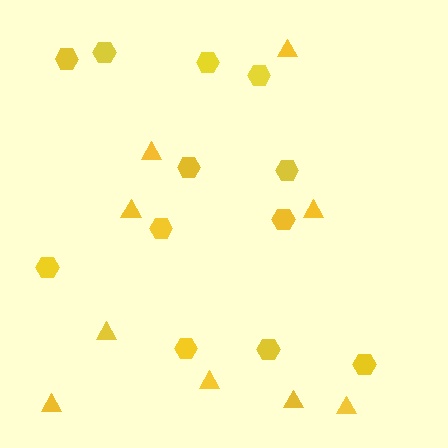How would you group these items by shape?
There are 2 groups: one group of hexagons (12) and one group of triangles (9).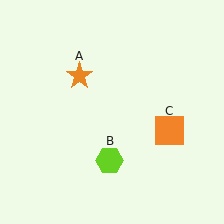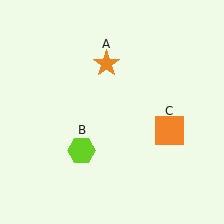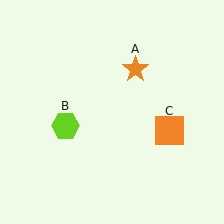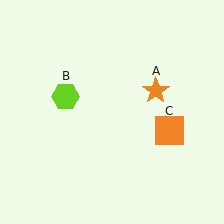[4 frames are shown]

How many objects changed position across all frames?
2 objects changed position: orange star (object A), lime hexagon (object B).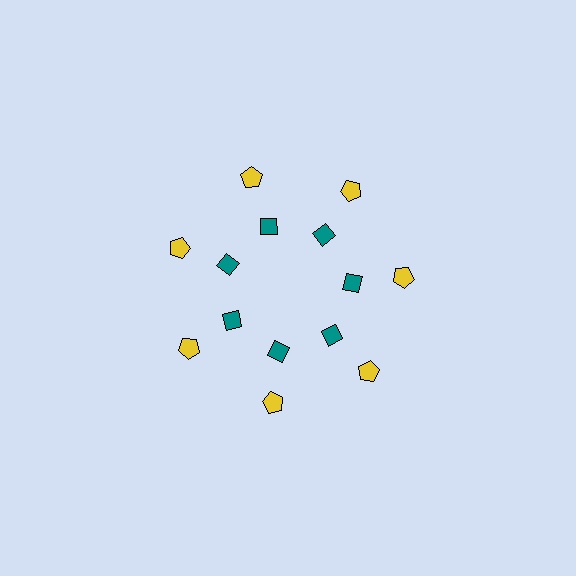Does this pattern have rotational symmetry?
Yes, this pattern has 7-fold rotational symmetry. It looks the same after rotating 51 degrees around the center.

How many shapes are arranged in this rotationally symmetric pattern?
There are 14 shapes, arranged in 7 groups of 2.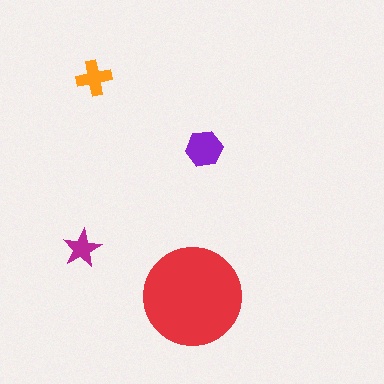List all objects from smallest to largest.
The magenta star, the orange cross, the purple hexagon, the red circle.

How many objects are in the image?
There are 4 objects in the image.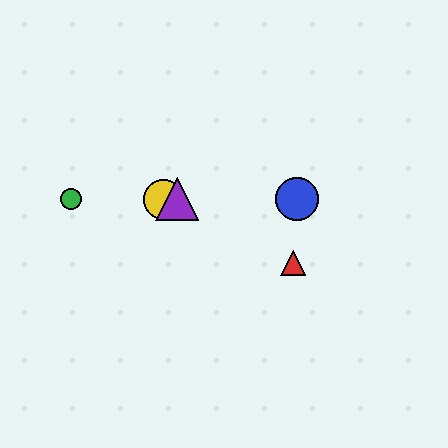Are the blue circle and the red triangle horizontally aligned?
No, the blue circle is at y≈199 and the red triangle is at y≈263.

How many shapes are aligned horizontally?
4 shapes (the blue circle, the green circle, the yellow circle, the purple triangle) are aligned horizontally.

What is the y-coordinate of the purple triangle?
The purple triangle is at y≈199.